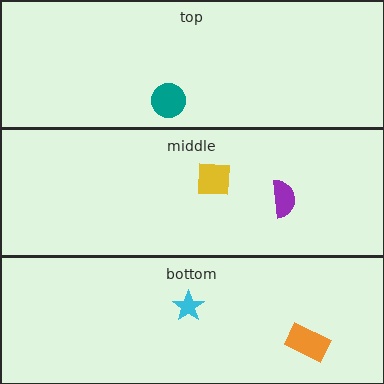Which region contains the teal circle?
The top region.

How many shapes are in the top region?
1.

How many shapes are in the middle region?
2.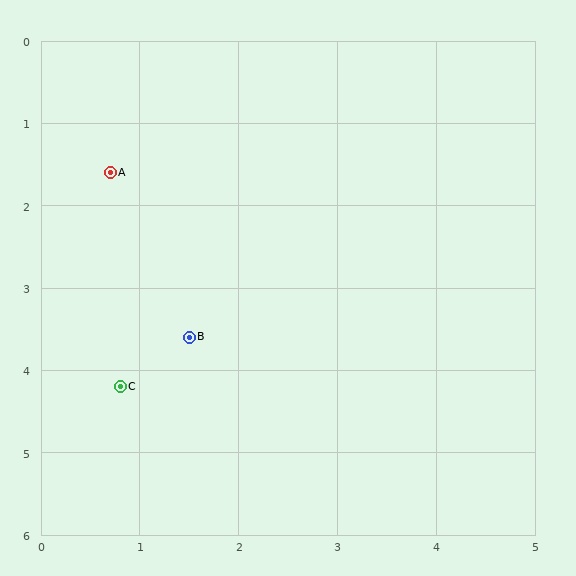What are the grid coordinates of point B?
Point B is at approximately (1.5, 3.6).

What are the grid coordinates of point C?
Point C is at approximately (0.8, 4.2).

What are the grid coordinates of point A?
Point A is at approximately (0.7, 1.6).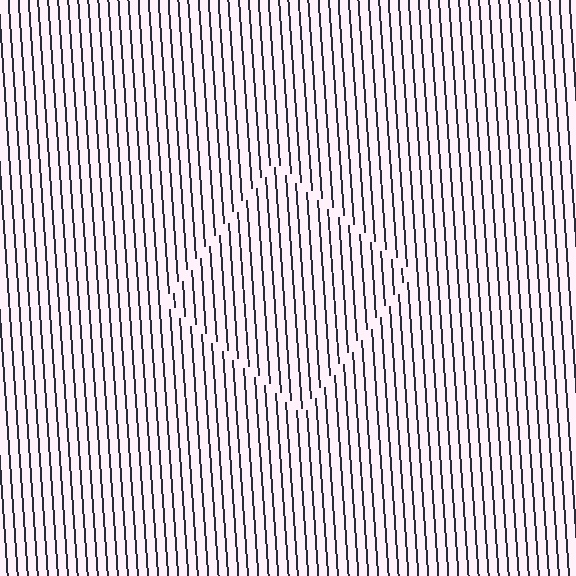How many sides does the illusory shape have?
4 sides — the line-ends trace a square.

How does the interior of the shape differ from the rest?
The interior of the shape contains the same grating, shifted by half a period — the contour is defined by the phase discontinuity where line-ends from the inner and outer gratings abut.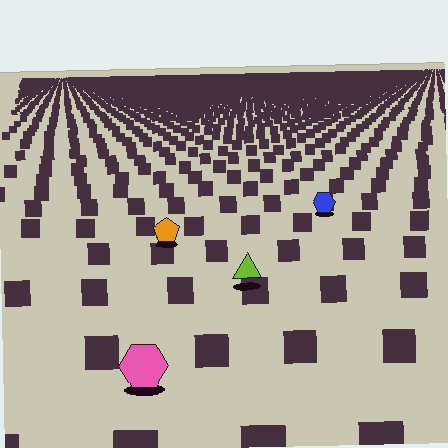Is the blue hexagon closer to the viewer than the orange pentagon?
No. The orange pentagon is closer — you can tell from the texture gradient: the ground texture is coarser near it.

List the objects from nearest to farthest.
From nearest to farthest: the pink hexagon, the lime triangle, the orange pentagon, the blue hexagon.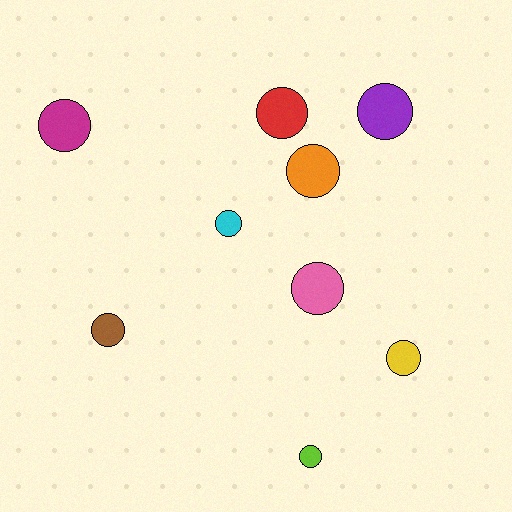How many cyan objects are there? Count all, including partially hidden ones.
There is 1 cyan object.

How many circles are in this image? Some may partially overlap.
There are 9 circles.